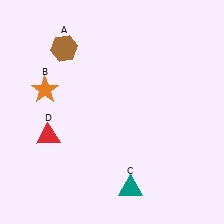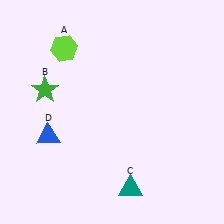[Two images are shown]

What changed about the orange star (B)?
In Image 1, B is orange. In Image 2, it changed to green.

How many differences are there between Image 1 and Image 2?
There are 3 differences between the two images.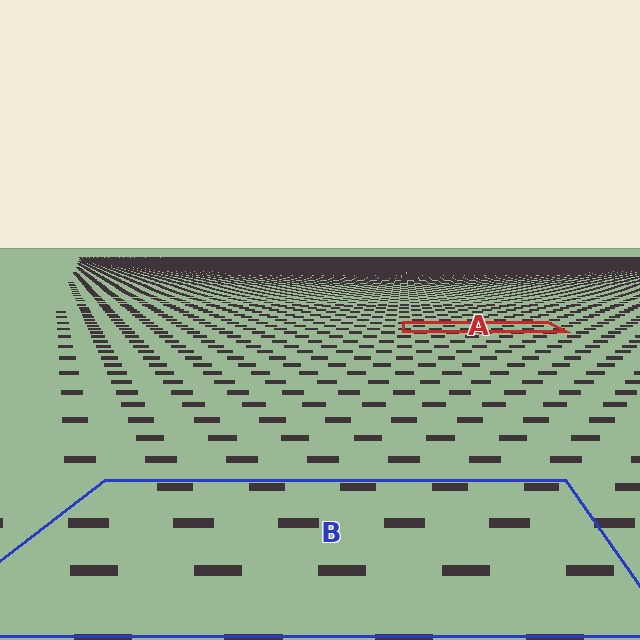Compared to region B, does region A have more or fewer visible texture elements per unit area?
Region A has more texture elements per unit area — they are packed more densely because it is farther away.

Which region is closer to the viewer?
Region B is closer. The texture elements there are larger and more spread out.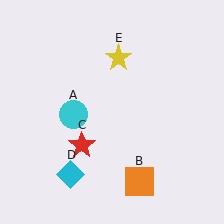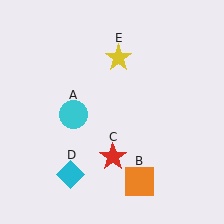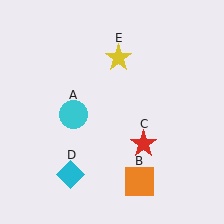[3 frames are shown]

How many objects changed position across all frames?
1 object changed position: red star (object C).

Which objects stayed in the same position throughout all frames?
Cyan circle (object A) and orange square (object B) and cyan diamond (object D) and yellow star (object E) remained stationary.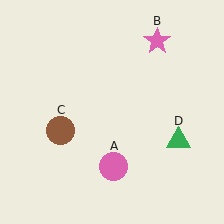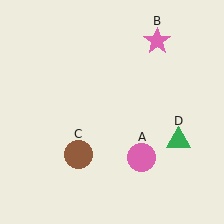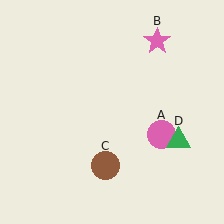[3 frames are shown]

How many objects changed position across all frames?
2 objects changed position: pink circle (object A), brown circle (object C).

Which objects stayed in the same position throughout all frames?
Pink star (object B) and green triangle (object D) remained stationary.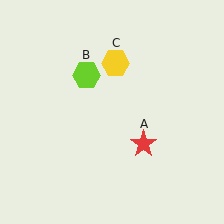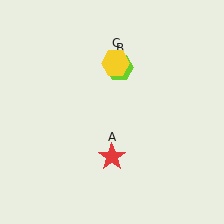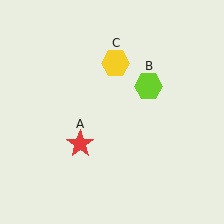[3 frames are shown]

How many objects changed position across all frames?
2 objects changed position: red star (object A), lime hexagon (object B).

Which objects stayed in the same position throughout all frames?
Yellow hexagon (object C) remained stationary.